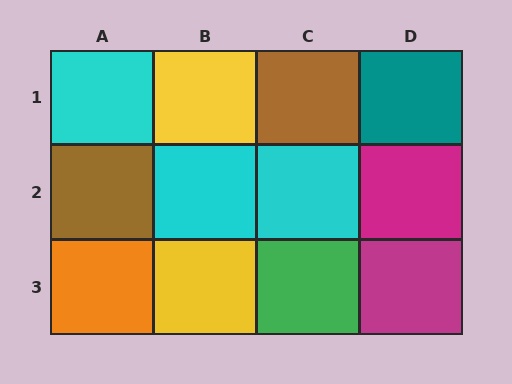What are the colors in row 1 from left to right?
Cyan, yellow, brown, teal.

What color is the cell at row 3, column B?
Yellow.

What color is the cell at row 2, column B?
Cyan.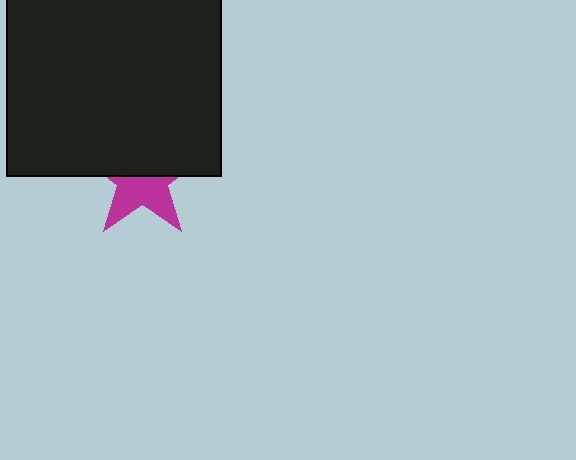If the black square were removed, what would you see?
You would see the complete magenta star.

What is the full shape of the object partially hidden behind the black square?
The partially hidden object is a magenta star.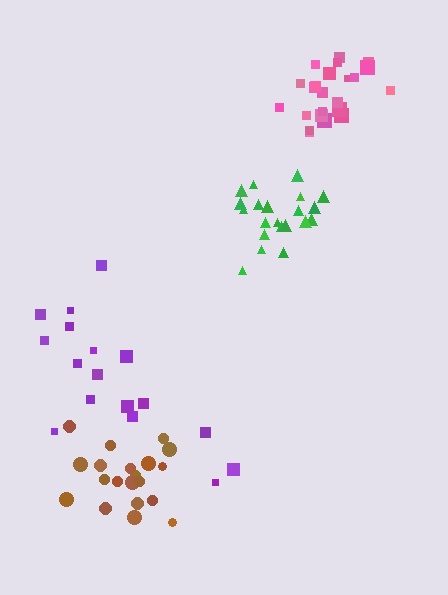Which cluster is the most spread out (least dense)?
Purple.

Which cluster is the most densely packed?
Green.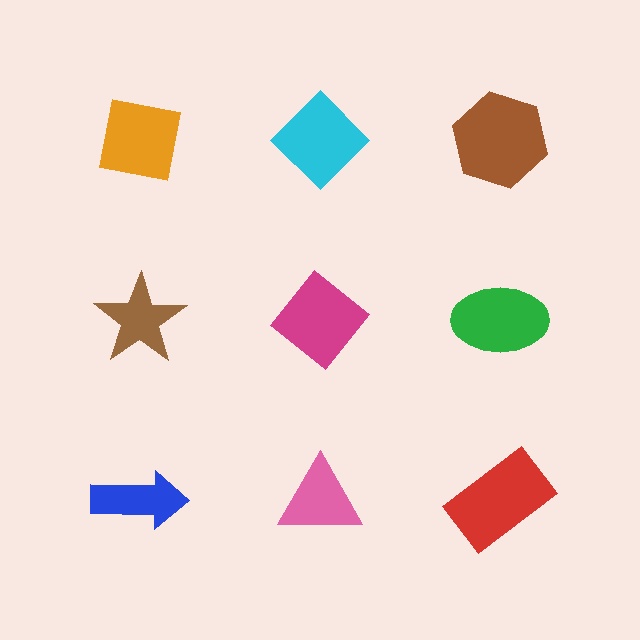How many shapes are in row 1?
3 shapes.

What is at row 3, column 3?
A red rectangle.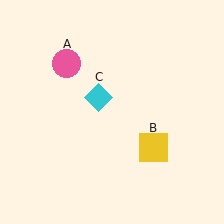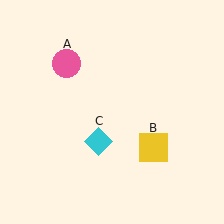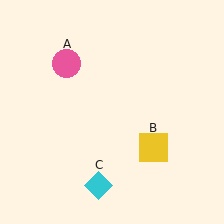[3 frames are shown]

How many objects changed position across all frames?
1 object changed position: cyan diamond (object C).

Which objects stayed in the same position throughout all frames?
Pink circle (object A) and yellow square (object B) remained stationary.